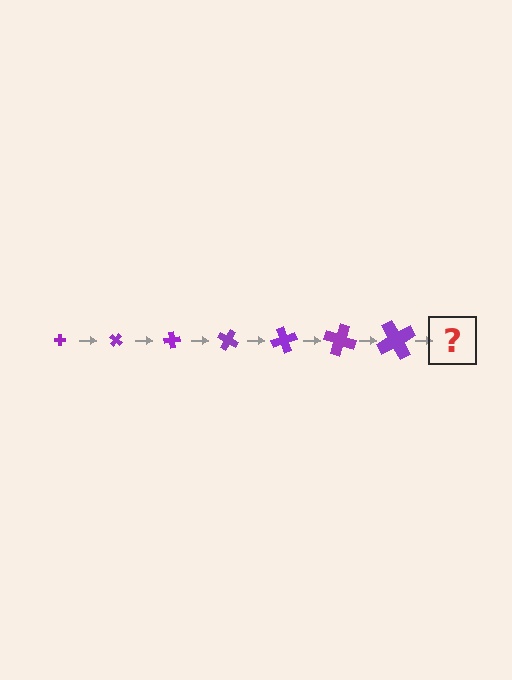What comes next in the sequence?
The next element should be a cross, larger than the previous one and rotated 280 degrees from the start.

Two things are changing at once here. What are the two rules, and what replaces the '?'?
The two rules are that the cross grows larger each step and it rotates 40 degrees each step. The '?' should be a cross, larger than the previous one and rotated 280 degrees from the start.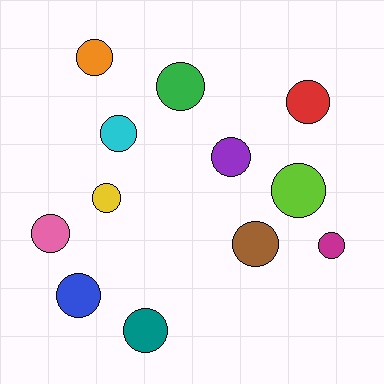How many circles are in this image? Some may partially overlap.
There are 12 circles.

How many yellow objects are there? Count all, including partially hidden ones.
There is 1 yellow object.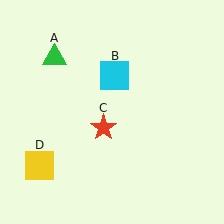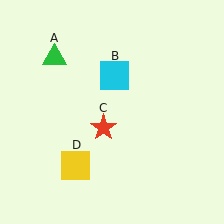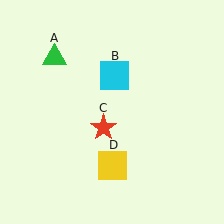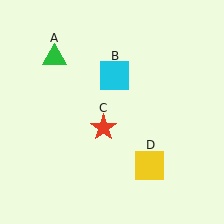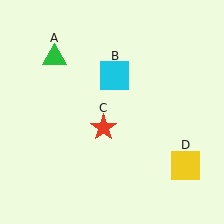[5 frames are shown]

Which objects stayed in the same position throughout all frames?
Green triangle (object A) and cyan square (object B) and red star (object C) remained stationary.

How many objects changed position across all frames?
1 object changed position: yellow square (object D).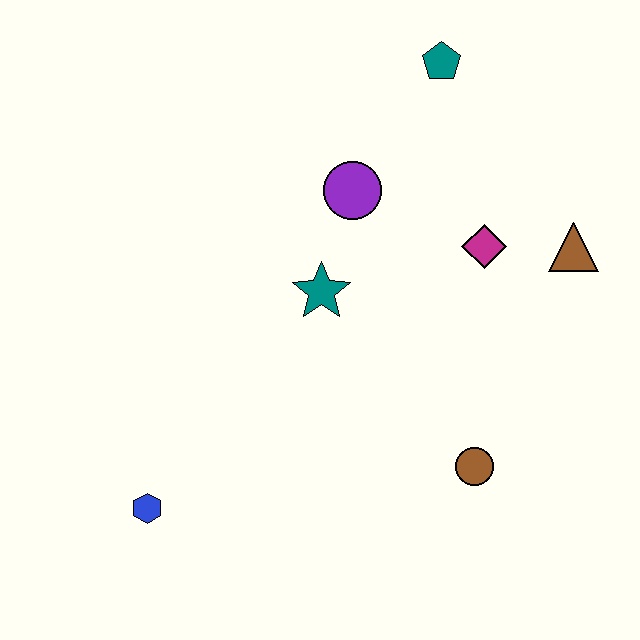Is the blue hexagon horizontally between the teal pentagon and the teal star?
No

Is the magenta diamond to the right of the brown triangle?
No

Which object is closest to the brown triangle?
The magenta diamond is closest to the brown triangle.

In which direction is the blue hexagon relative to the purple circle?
The blue hexagon is below the purple circle.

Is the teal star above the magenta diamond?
No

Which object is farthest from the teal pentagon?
The blue hexagon is farthest from the teal pentagon.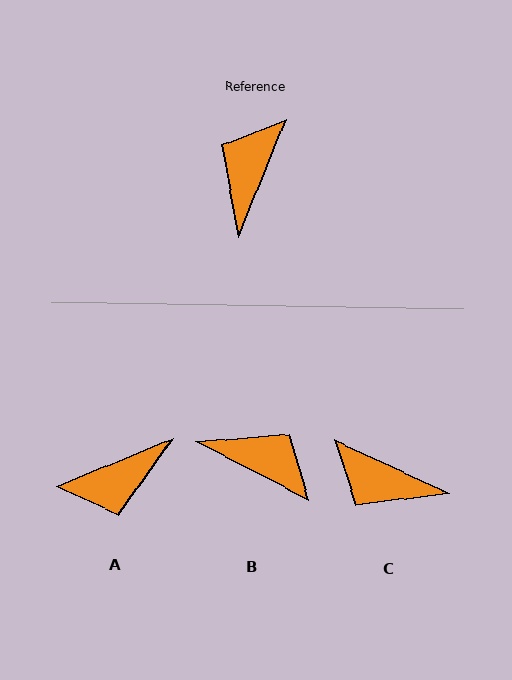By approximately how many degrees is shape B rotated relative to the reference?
Approximately 95 degrees clockwise.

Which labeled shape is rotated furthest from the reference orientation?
A, about 134 degrees away.